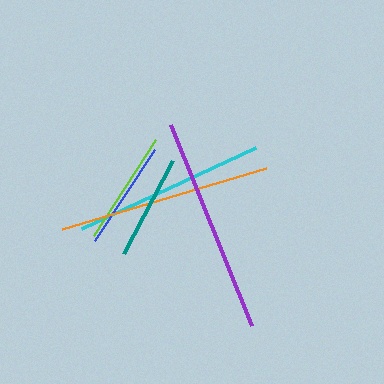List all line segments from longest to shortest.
From longest to shortest: purple, orange, cyan, lime, blue, teal.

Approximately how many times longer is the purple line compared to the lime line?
The purple line is approximately 1.9 times the length of the lime line.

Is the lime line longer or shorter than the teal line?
The lime line is longer than the teal line.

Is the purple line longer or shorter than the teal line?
The purple line is longer than the teal line.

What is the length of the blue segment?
The blue segment is approximately 109 pixels long.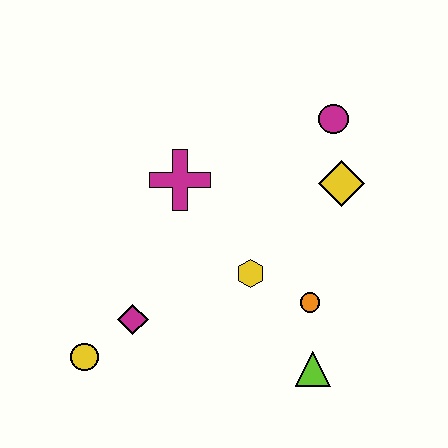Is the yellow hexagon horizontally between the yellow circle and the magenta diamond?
No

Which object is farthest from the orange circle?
The yellow circle is farthest from the orange circle.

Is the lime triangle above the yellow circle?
No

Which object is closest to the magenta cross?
The yellow hexagon is closest to the magenta cross.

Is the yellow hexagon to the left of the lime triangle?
Yes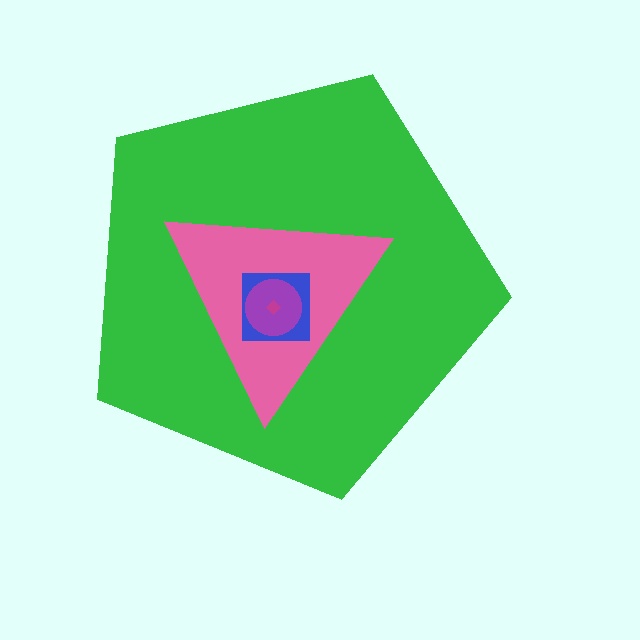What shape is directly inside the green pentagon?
The pink triangle.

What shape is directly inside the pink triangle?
The blue square.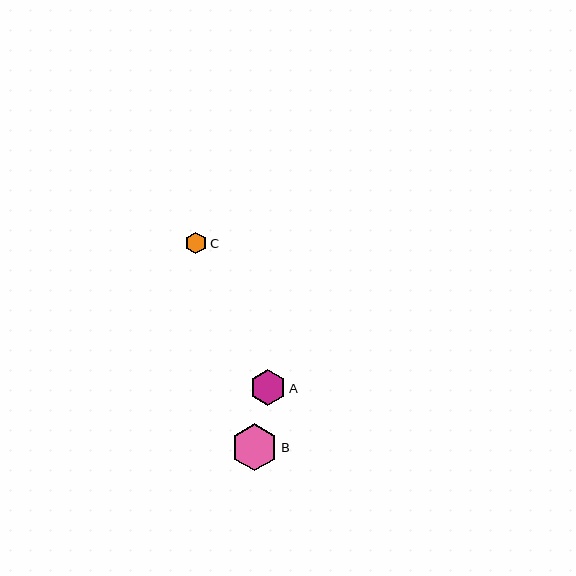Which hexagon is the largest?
Hexagon B is the largest with a size of approximately 47 pixels.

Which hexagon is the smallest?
Hexagon C is the smallest with a size of approximately 22 pixels.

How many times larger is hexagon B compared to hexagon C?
Hexagon B is approximately 2.2 times the size of hexagon C.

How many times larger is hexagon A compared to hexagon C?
Hexagon A is approximately 1.6 times the size of hexagon C.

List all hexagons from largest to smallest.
From largest to smallest: B, A, C.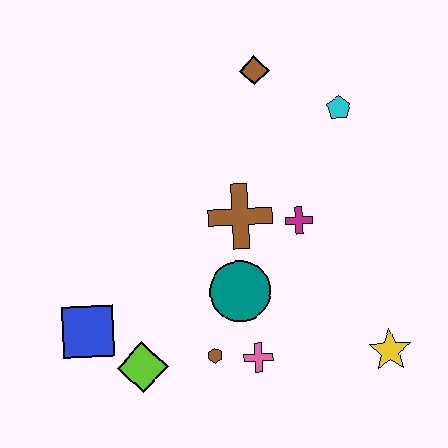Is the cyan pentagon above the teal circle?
Yes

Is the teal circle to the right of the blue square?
Yes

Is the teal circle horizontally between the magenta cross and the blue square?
Yes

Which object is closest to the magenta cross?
The brown cross is closest to the magenta cross.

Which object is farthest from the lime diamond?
The cyan pentagon is farthest from the lime diamond.